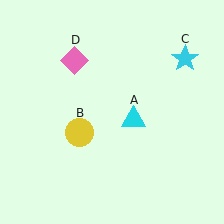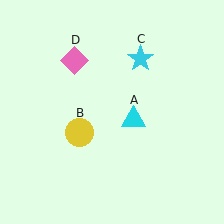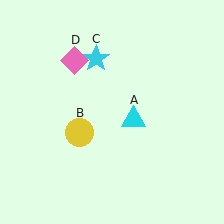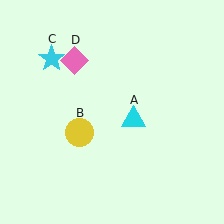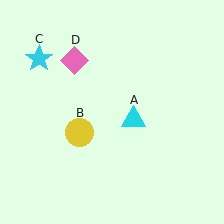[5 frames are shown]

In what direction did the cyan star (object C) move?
The cyan star (object C) moved left.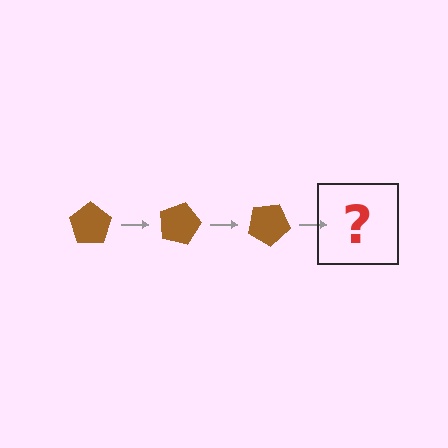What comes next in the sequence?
The next element should be a brown pentagon rotated 45 degrees.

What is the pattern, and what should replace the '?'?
The pattern is that the pentagon rotates 15 degrees each step. The '?' should be a brown pentagon rotated 45 degrees.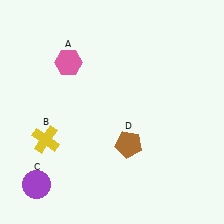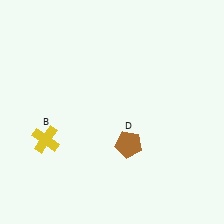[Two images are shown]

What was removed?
The purple circle (C), the pink hexagon (A) were removed in Image 2.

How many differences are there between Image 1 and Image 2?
There are 2 differences between the two images.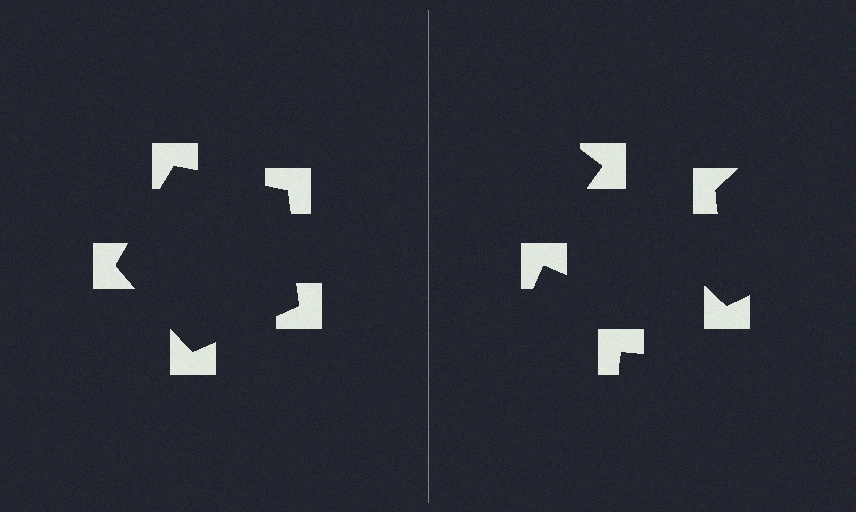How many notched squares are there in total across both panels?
10 — 5 on each side.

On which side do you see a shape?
An illusory pentagon appears on the left side. On the right side the wedge cuts are rotated, so no coherent shape forms.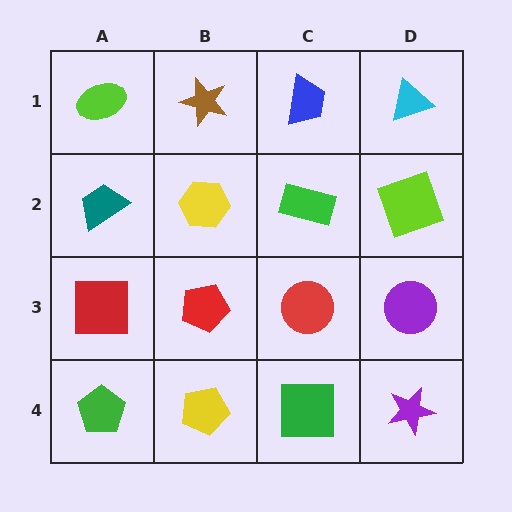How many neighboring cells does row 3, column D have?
3.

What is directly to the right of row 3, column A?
A red pentagon.